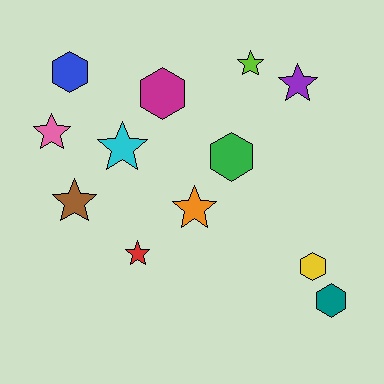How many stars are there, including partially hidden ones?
There are 7 stars.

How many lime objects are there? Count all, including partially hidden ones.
There is 1 lime object.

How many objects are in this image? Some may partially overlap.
There are 12 objects.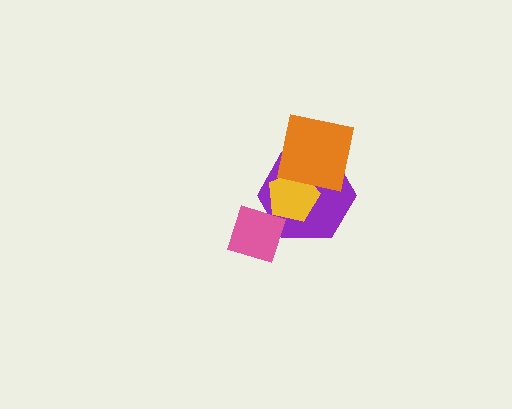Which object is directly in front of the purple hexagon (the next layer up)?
The yellow pentagon is directly in front of the purple hexagon.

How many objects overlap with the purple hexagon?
3 objects overlap with the purple hexagon.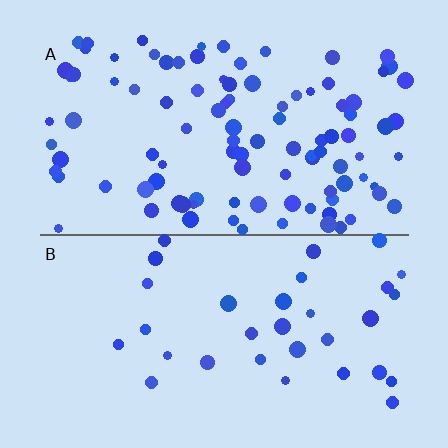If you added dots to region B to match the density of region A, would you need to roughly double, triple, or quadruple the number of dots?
Approximately triple.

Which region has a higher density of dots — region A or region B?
A (the top).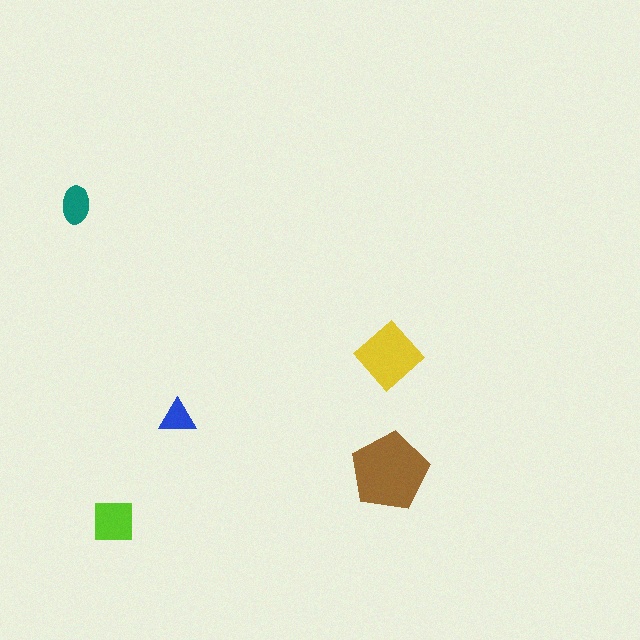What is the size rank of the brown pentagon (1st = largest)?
1st.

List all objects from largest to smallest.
The brown pentagon, the yellow diamond, the lime square, the teal ellipse, the blue triangle.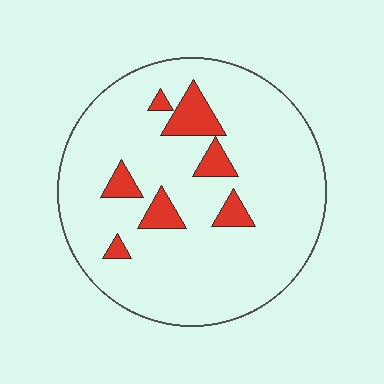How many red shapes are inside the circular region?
7.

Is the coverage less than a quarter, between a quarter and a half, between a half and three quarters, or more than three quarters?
Less than a quarter.